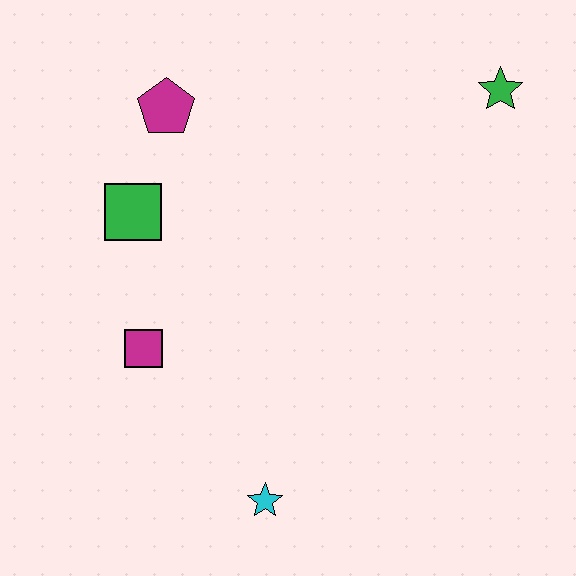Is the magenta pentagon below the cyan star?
No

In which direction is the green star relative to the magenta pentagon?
The green star is to the right of the magenta pentagon.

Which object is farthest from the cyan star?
The green star is farthest from the cyan star.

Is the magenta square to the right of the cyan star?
No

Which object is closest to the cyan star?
The magenta square is closest to the cyan star.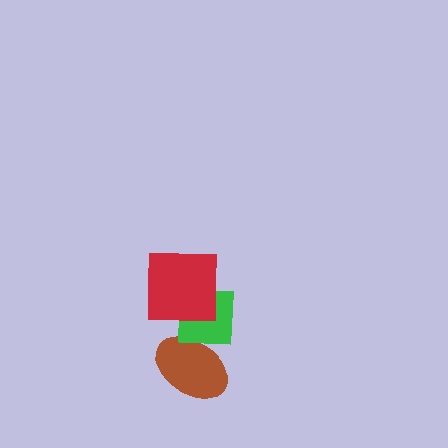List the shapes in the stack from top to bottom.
From top to bottom: the red square, the green square, the brown ellipse.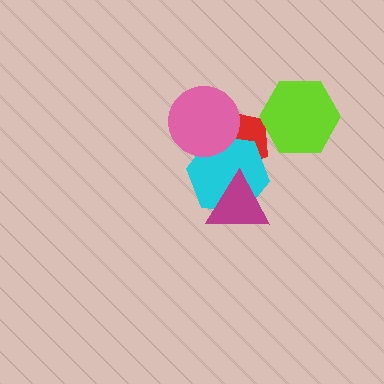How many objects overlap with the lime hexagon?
1 object overlaps with the lime hexagon.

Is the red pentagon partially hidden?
Yes, it is partially covered by another shape.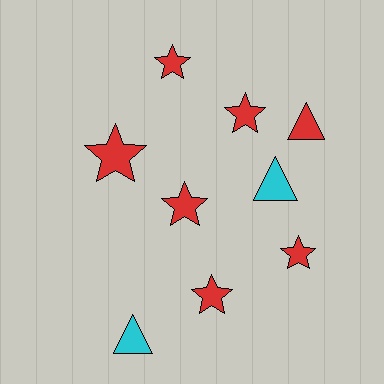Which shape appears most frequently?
Star, with 6 objects.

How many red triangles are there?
There is 1 red triangle.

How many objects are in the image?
There are 9 objects.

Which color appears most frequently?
Red, with 7 objects.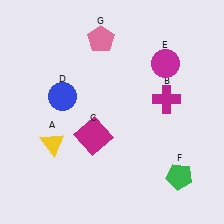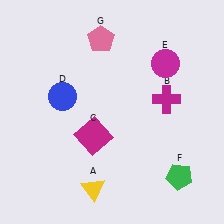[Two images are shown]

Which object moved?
The yellow triangle (A) moved down.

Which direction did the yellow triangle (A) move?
The yellow triangle (A) moved down.